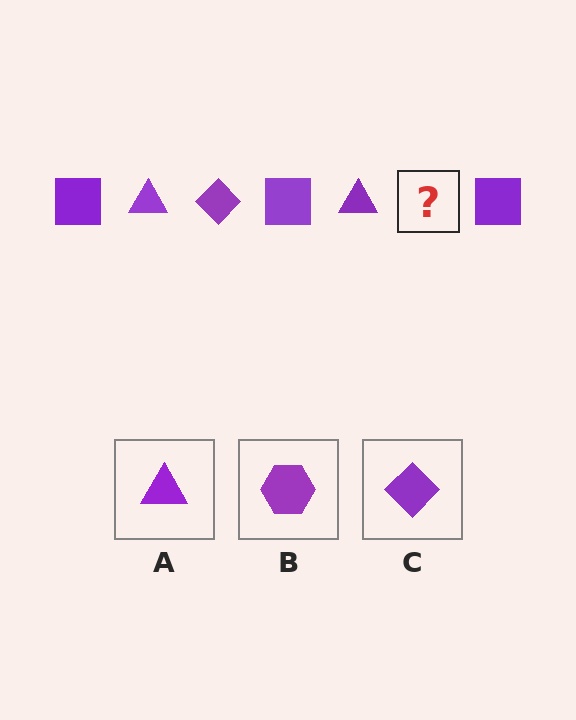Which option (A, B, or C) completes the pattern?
C.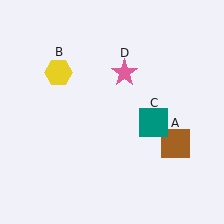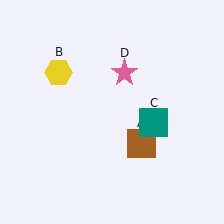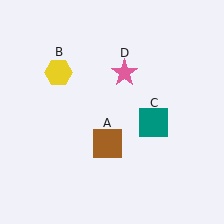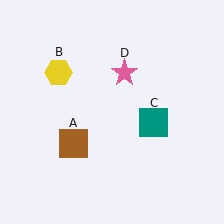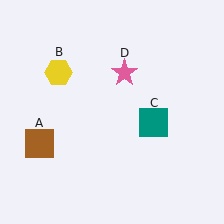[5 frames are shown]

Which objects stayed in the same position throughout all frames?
Yellow hexagon (object B) and teal square (object C) and pink star (object D) remained stationary.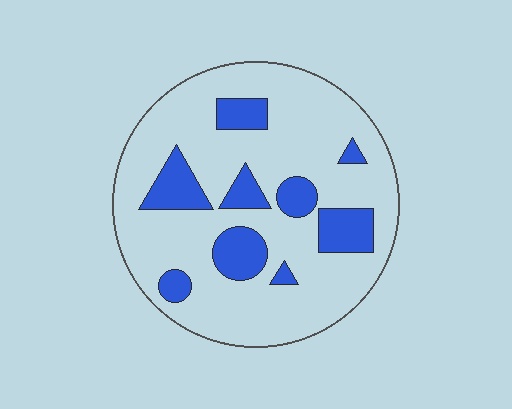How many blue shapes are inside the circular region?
9.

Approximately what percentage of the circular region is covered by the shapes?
Approximately 20%.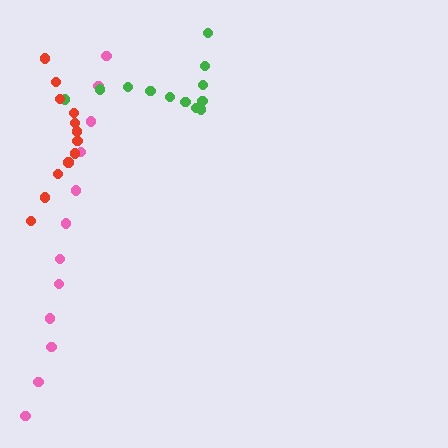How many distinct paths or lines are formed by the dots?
There are 3 distinct paths.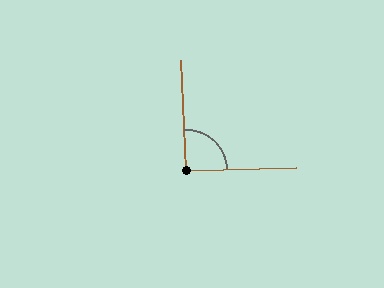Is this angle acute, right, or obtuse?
It is approximately a right angle.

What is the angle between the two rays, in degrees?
Approximately 91 degrees.